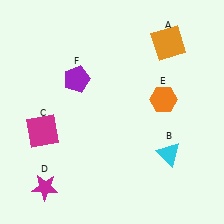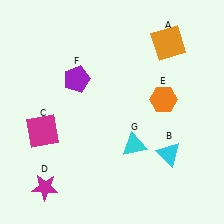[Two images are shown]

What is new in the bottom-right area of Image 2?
A cyan triangle (G) was added in the bottom-right area of Image 2.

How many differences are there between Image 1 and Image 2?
There is 1 difference between the two images.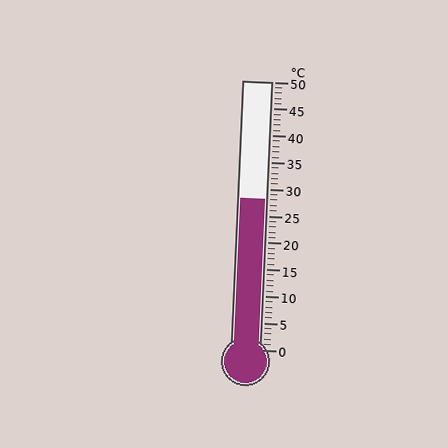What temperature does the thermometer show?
The thermometer shows approximately 28°C.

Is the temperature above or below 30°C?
The temperature is below 30°C.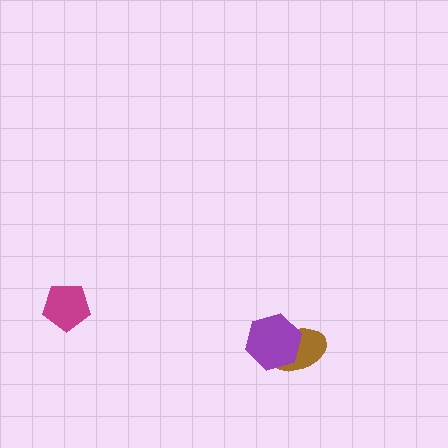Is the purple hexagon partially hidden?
No, no other shape covers it.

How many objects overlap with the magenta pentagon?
0 objects overlap with the magenta pentagon.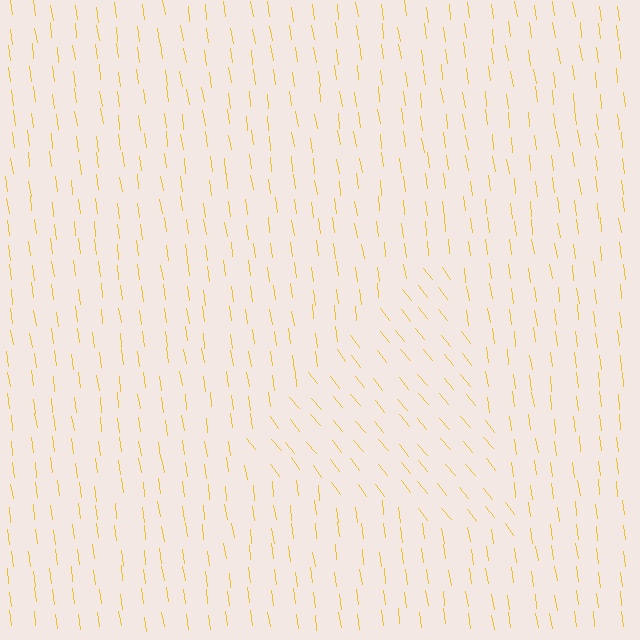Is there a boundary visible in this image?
Yes, there is a texture boundary formed by a change in line orientation.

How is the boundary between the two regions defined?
The boundary is defined purely by a change in line orientation (approximately 31 degrees difference). All lines are the same color and thickness.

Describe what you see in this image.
The image is filled with small yellow line segments. A triangle region in the image has lines oriented differently from the surrounding lines, creating a visible texture boundary.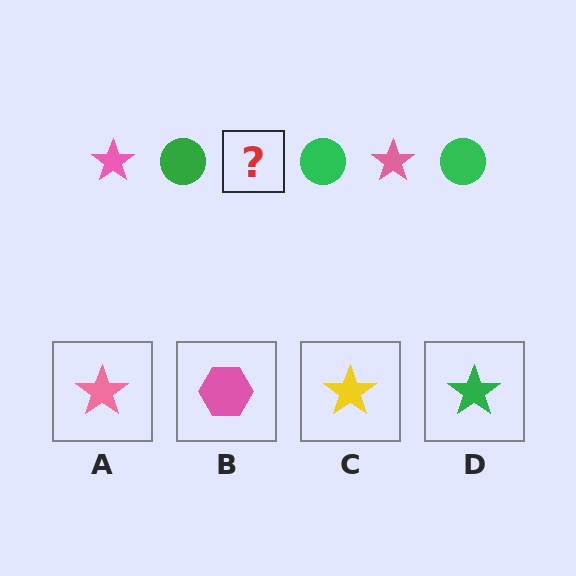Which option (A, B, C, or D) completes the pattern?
A.